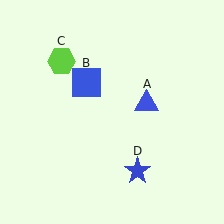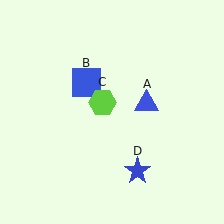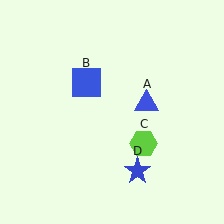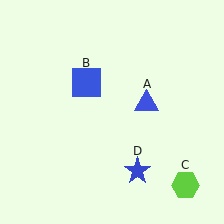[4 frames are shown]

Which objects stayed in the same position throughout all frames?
Blue triangle (object A) and blue square (object B) and blue star (object D) remained stationary.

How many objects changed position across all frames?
1 object changed position: lime hexagon (object C).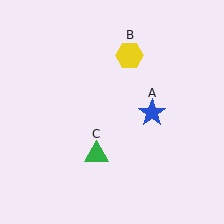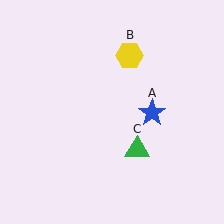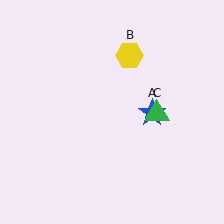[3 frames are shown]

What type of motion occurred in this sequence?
The green triangle (object C) rotated counterclockwise around the center of the scene.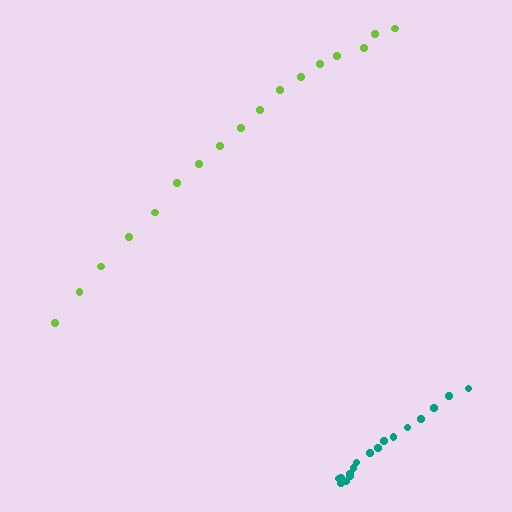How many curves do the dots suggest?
There are 2 distinct paths.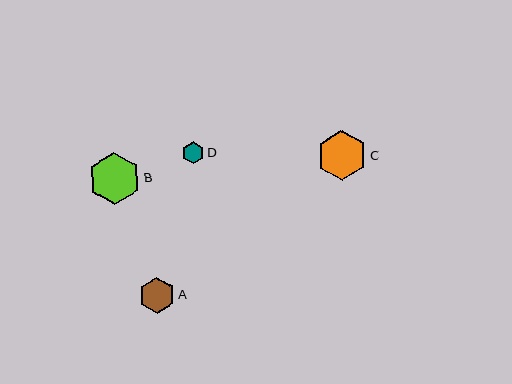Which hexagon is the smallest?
Hexagon D is the smallest with a size of approximately 22 pixels.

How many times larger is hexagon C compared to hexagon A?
Hexagon C is approximately 1.4 times the size of hexagon A.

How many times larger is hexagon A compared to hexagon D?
Hexagon A is approximately 1.7 times the size of hexagon D.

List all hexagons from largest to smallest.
From largest to smallest: B, C, A, D.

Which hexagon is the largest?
Hexagon B is the largest with a size of approximately 52 pixels.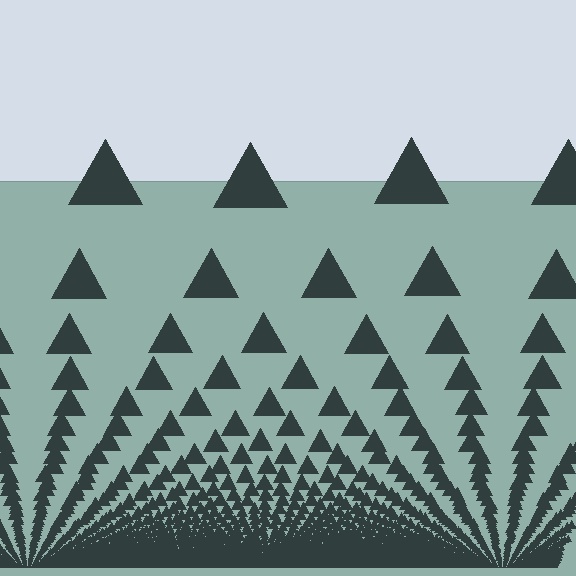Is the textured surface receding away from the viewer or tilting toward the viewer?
The surface appears to tilt toward the viewer. Texture elements get larger and sparser toward the top.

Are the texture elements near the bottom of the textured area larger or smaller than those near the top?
Smaller. The gradient is inverted — elements near the bottom are smaller and denser.